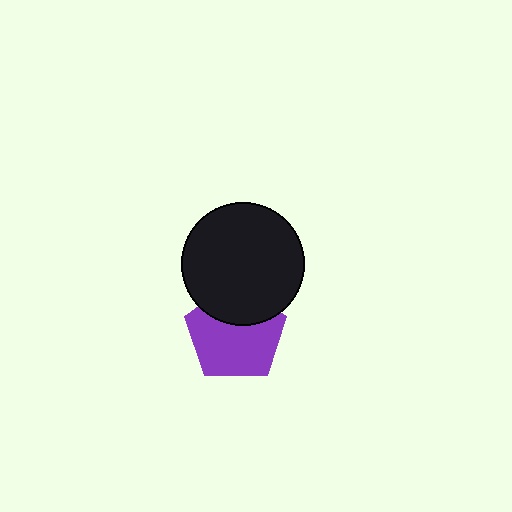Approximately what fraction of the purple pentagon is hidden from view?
Roughly 32% of the purple pentagon is hidden behind the black circle.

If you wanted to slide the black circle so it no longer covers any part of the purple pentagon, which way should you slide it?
Slide it up — that is the most direct way to separate the two shapes.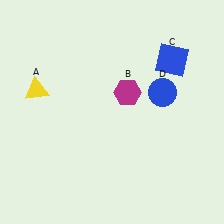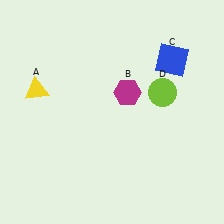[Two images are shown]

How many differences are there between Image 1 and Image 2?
There is 1 difference between the two images.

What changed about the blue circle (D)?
In Image 1, D is blue. In Image 2, it changed to lime.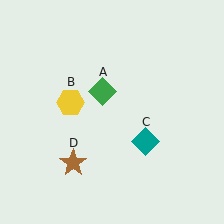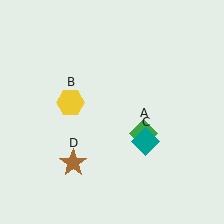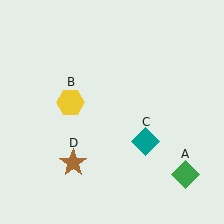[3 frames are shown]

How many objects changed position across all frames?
1 object changed position: green diamond (object A).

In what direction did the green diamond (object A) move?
The green diamond (object A) moved down and to the right.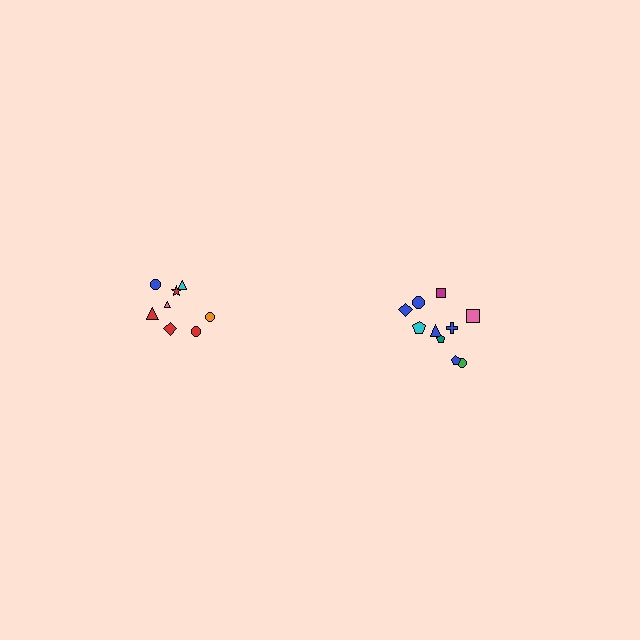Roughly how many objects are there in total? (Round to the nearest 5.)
Roughly 20 objects in total.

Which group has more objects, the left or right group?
The right group.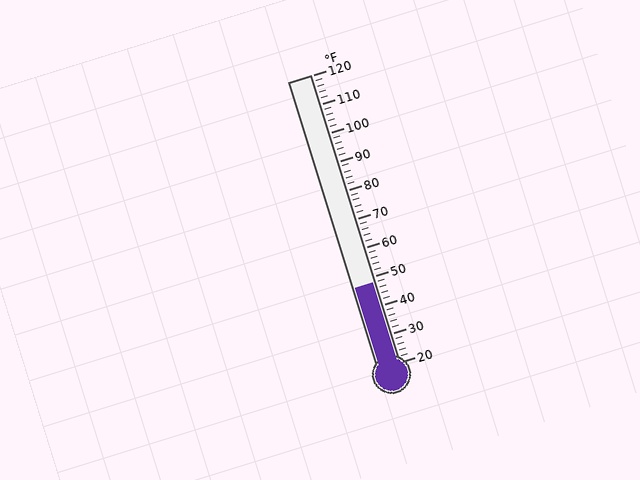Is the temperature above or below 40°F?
The temperature is above 40°F.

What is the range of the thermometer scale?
The thermometer scale ranges from 20°F to 120°F.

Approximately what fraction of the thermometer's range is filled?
The thermometer is filled to approximately 30% of its range.